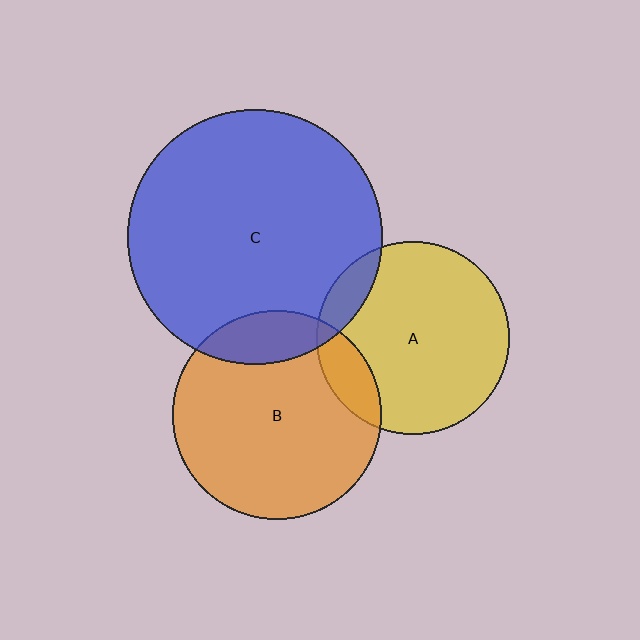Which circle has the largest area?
Circle C (blue).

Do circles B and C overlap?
Yes.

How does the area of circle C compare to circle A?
Approximately 1.7 times.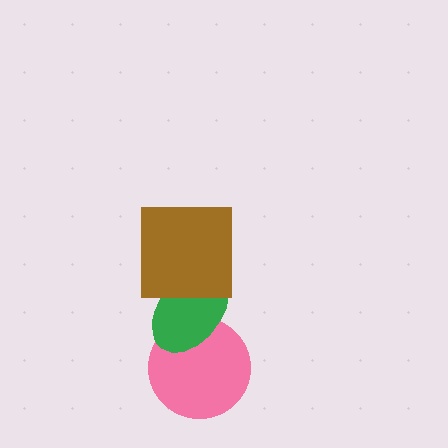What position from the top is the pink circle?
The pink circle is 3rd from the top.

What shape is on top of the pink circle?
The green ellipse is on top of the pink circle.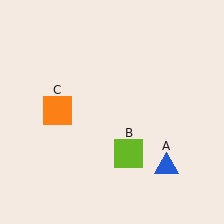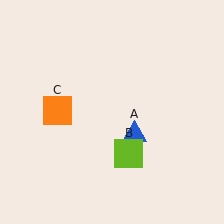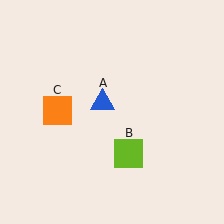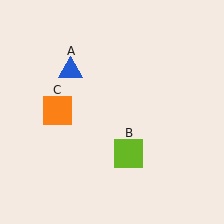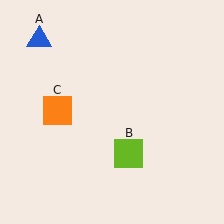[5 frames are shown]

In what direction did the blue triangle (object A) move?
The blue triangle (object A) moved up and to the left.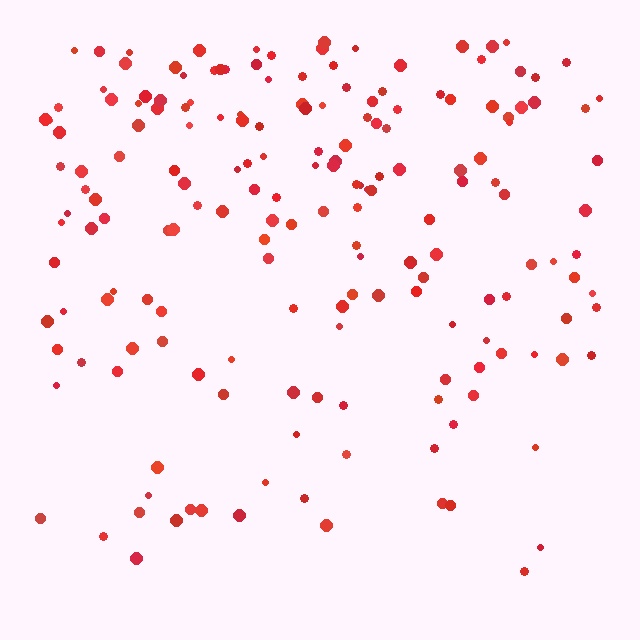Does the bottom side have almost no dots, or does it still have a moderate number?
Still a moderate number, just noticeably fewer than the top.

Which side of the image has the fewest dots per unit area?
The bottom.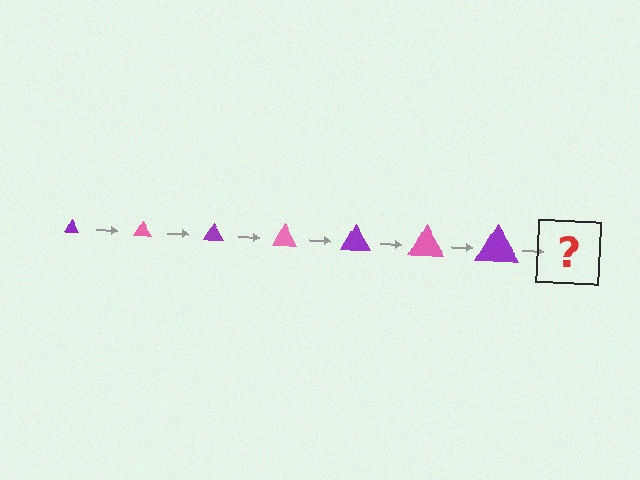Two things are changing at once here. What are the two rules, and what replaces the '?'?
The two rules are that the triangle grows larger each step and the color cycles through purple and pink. The '?' should be a pink triangle, larger than the previous one.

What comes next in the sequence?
The next element should be a pink triangle, larger than the previous one.